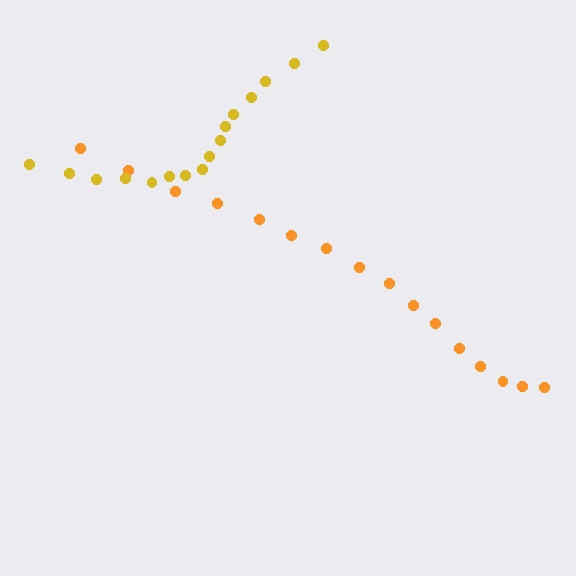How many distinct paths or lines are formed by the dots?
There are 2 distinct paths.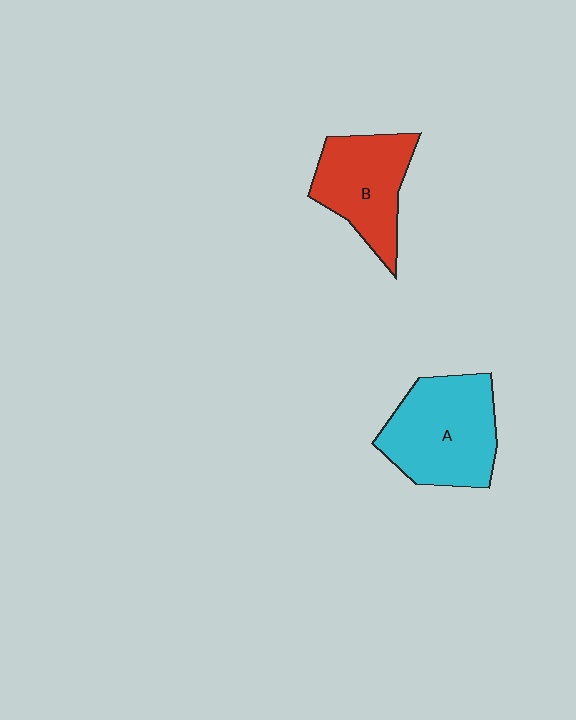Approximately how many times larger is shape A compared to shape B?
Approximately 1.2 times.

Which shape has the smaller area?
Shape B (red).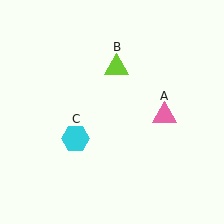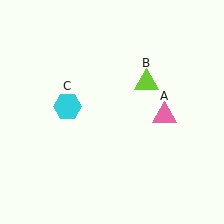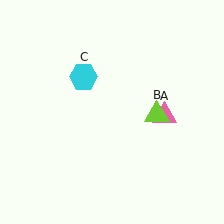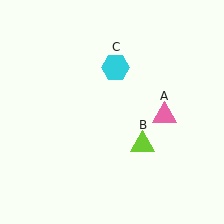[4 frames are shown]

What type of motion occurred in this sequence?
The lime triangle (object B), cyan hexagon (object C) rotated clockwise around the center of the scene.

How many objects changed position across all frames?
2 objects changed position: lime triangle (object B), cyan hexagon (object C).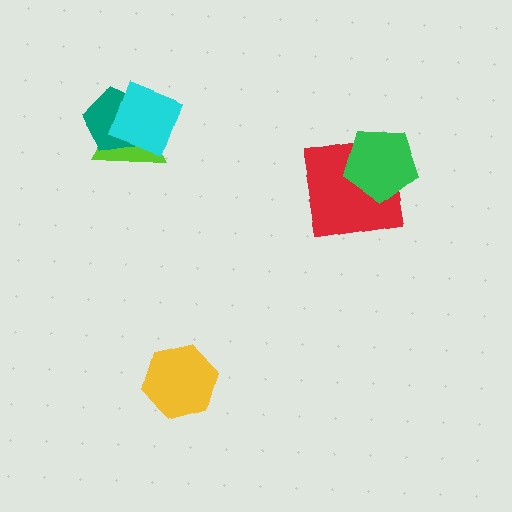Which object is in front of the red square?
The green pentagon is in front of the red square.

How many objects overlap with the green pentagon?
1 object overlaps with the green pentagon.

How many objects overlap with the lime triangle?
2 objects overlap with the lime triangle.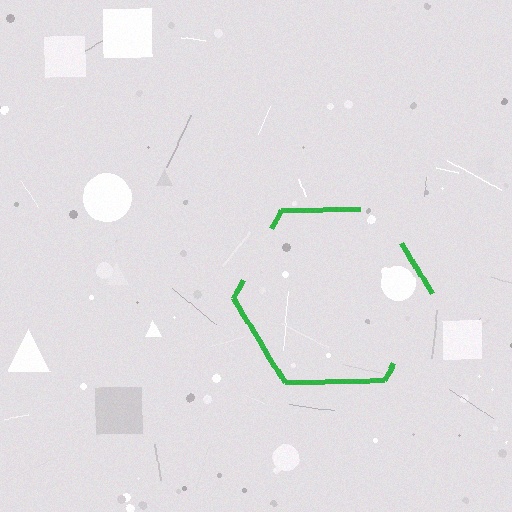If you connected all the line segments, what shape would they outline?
They would outline a hexagon.